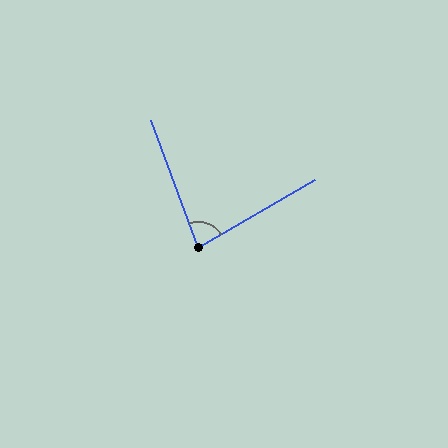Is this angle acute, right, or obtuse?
It is acute.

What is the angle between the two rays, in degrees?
Approximately 80 degrees.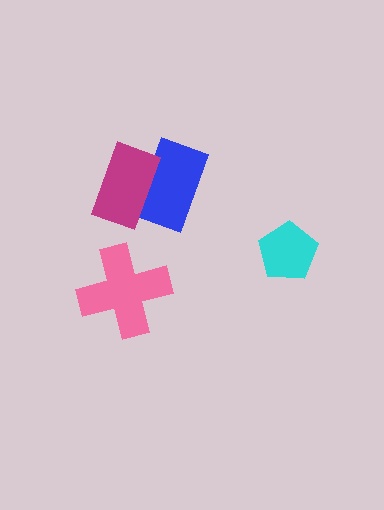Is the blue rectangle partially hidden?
Yes, it is partially covered by another shape.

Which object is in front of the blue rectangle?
The magenta rectangle is in front of the blue rectangle.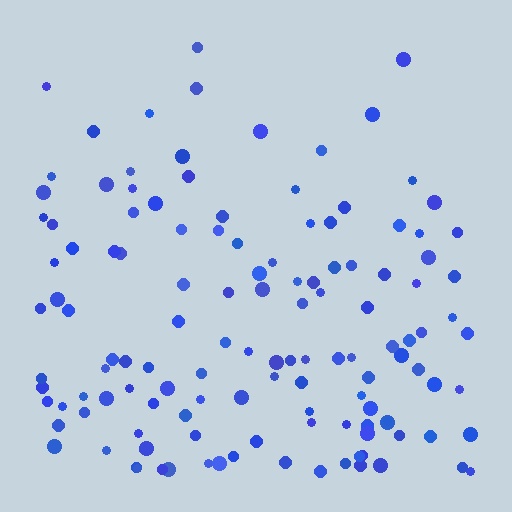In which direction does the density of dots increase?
From top to bottom, with the bottom side densest.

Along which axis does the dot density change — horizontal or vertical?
Vertical.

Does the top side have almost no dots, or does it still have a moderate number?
Still a moderate number, just noticeably fewer than the bottom.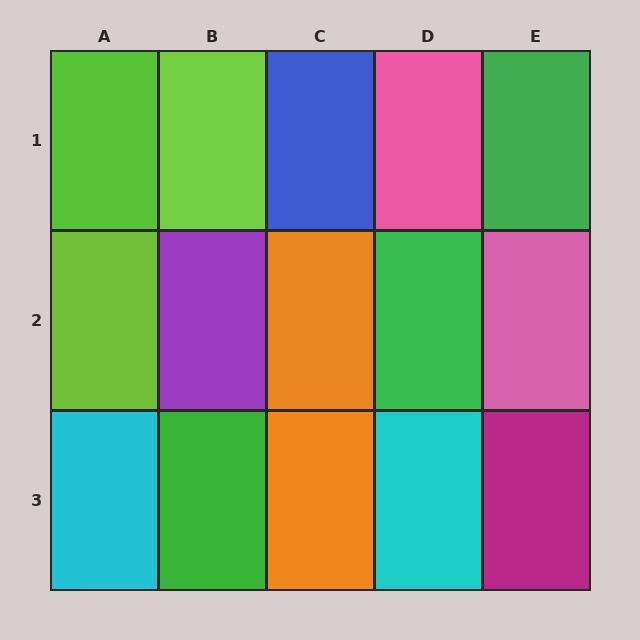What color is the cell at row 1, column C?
Blue.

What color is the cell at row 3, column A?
Cyan.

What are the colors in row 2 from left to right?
Lime, purple, orange, green, pink.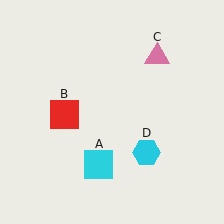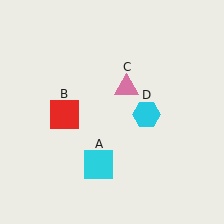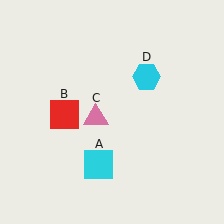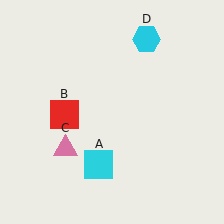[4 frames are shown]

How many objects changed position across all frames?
2 objects changed position: pink triangle (object C), cyan hexagon (object D).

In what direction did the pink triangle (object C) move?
The pink triangle (object C) moved down and to the left.